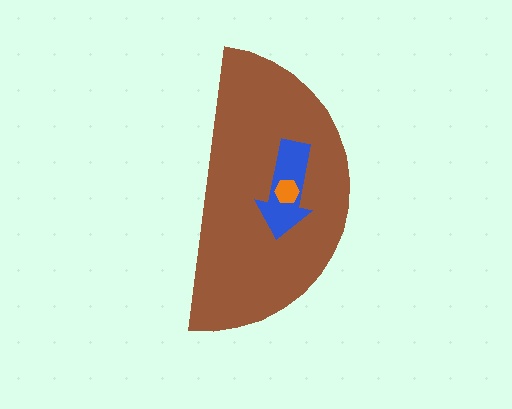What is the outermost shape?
The brown semicircle.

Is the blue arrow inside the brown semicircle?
Yes.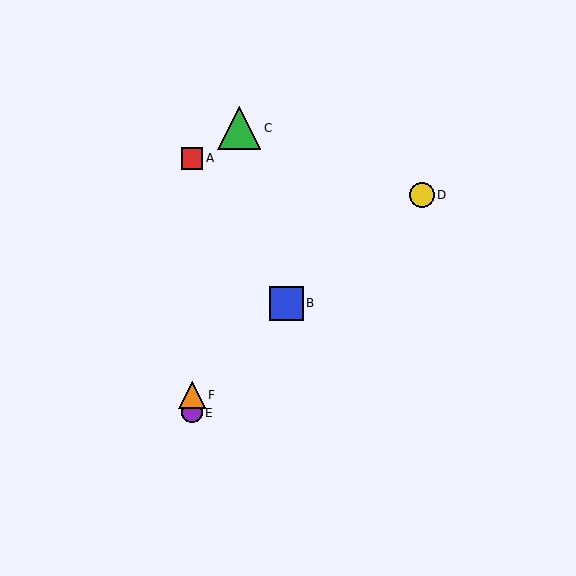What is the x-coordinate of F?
Object F is at x≈192.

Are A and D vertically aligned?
No, A is at x≈192 and D is at x≈422.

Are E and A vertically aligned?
Yes, both are at x≈192.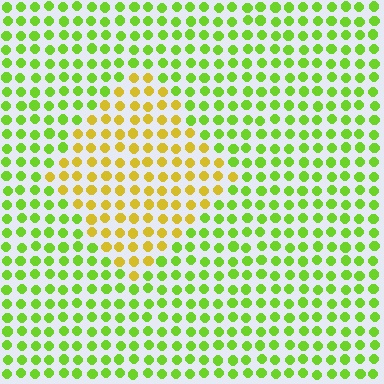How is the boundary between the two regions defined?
The boundary is defined purely by a slight shift in hue (about 44 degrees). Spacing, size, and orientation are identical on both sides.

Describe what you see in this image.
The image is filled with small lime elements in a uniform arrangement. A diamond-shaped region is visible where the elements are tinted to a slightly different hue, forming a subtle color boundary.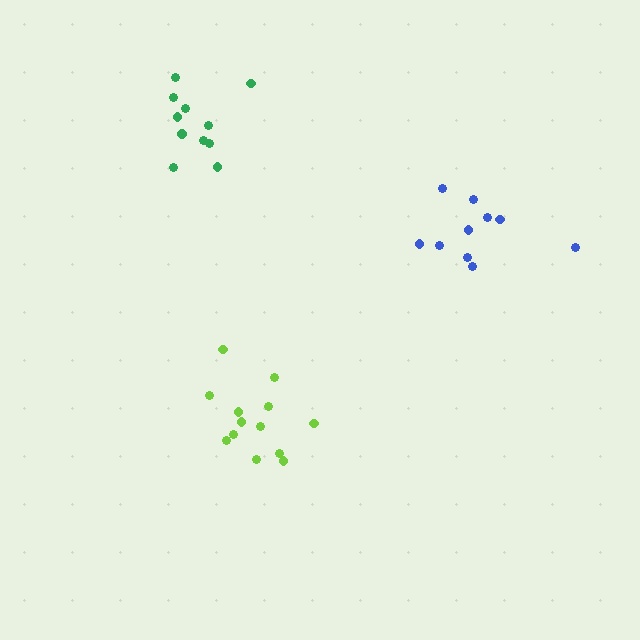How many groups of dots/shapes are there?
There are 3 groups.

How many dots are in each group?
Group 1: 13 dots, Group 2: 10 dots, Group 3: 11 dots (34 total).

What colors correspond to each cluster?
The clusters are colored: lime, blue, green.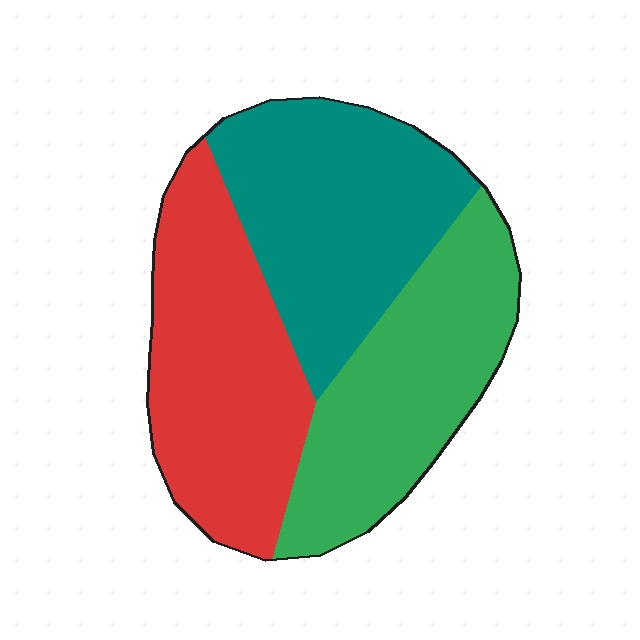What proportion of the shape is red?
Red takes up about one third (1/3) of the shape.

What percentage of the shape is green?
Green takes up between a quarter and a half of the shape.